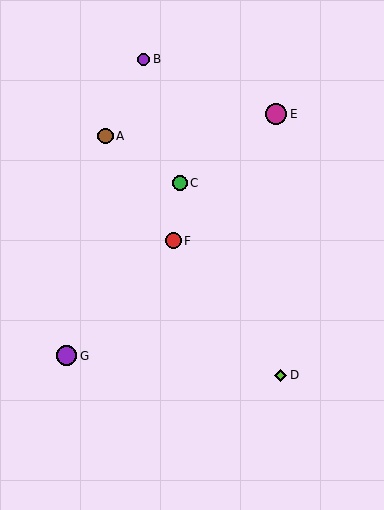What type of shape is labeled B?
Shape B is a purple circle.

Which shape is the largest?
The magenta circle (labeled E) is the largest.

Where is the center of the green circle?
The center of the green circle is at (180, 183).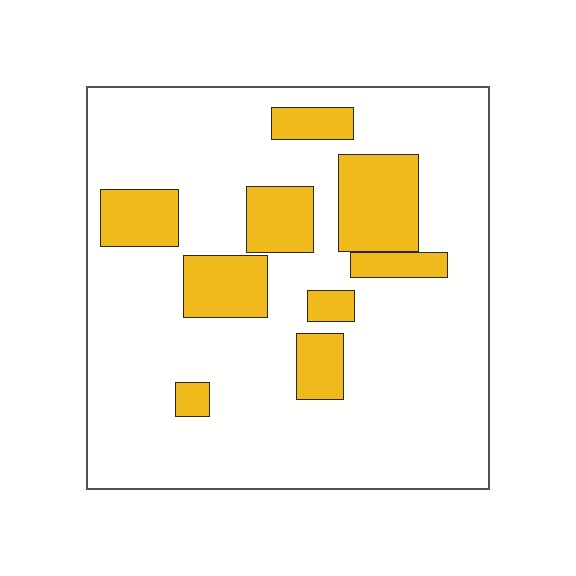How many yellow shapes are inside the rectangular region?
9.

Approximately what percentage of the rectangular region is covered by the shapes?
Approximately 20%.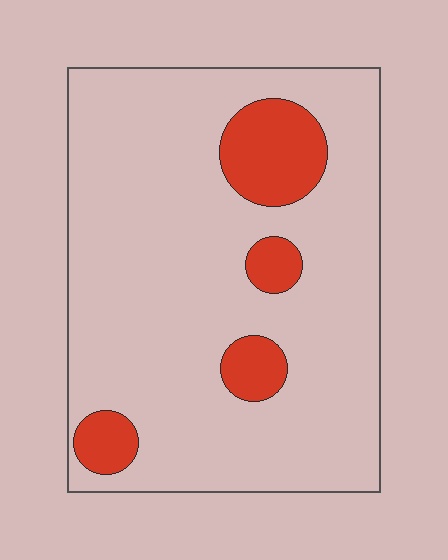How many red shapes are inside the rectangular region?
4.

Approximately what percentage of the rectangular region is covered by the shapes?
Approximately 15%.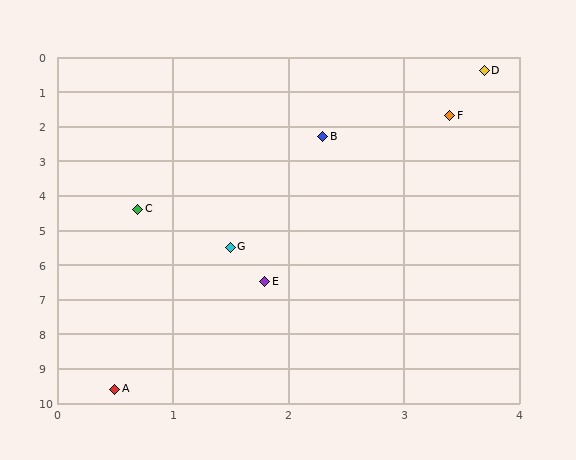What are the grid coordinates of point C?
Point C is at approximately (0.7, 4.4).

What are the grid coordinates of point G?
Point G is at approximately (1.5, 5.5).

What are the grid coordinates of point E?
Point E is at approximately (1.8, 6.5).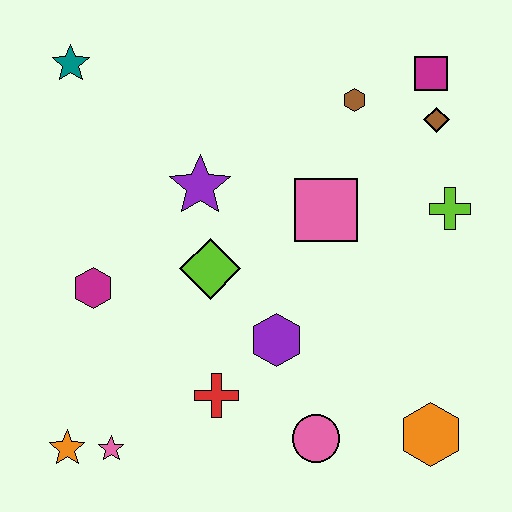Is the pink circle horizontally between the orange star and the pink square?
Yes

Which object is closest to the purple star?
The lime diamond is closest to the purple star.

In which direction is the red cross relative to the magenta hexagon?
The red cross is to the right of the magenta hexagon.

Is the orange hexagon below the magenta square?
Yes